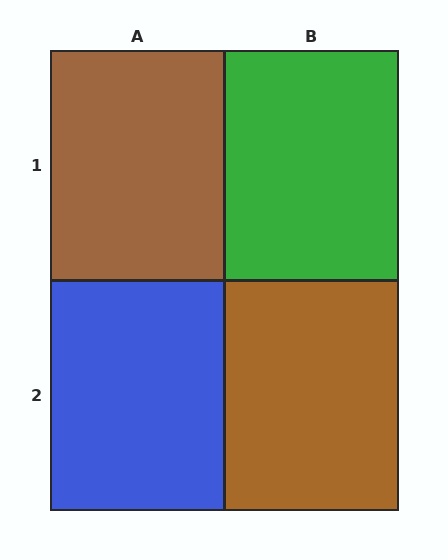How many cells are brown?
2 cells are brown.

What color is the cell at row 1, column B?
Green.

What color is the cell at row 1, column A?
Brown.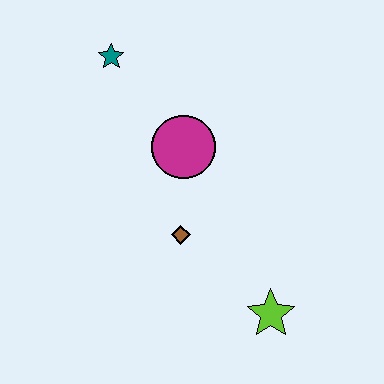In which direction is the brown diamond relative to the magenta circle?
The brown diamond is below the magenta circle.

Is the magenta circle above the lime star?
Yes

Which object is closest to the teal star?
The magenta circle is closest to the teal star.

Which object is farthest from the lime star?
The teal star is farthest from the lime star.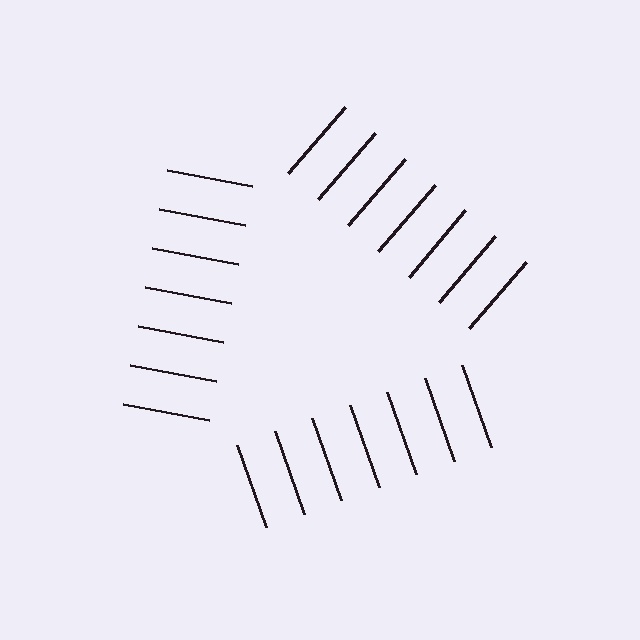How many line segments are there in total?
21 — 7 along each of the 3 edges.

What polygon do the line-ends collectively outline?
An illusory triangle — the line segments terminate on its edges but no continuous stroke is drawn.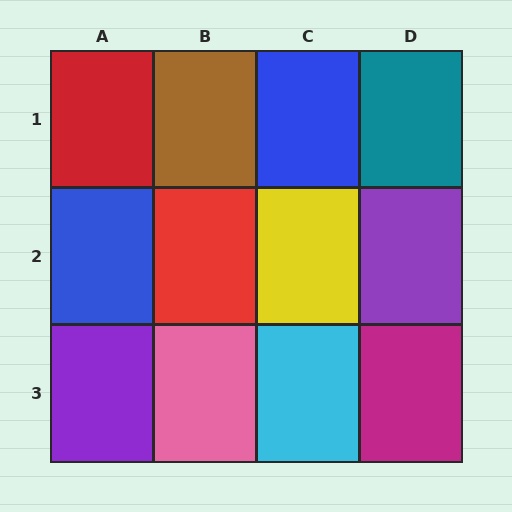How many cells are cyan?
1 cell is cyan.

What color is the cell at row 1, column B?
Brown.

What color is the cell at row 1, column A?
Red.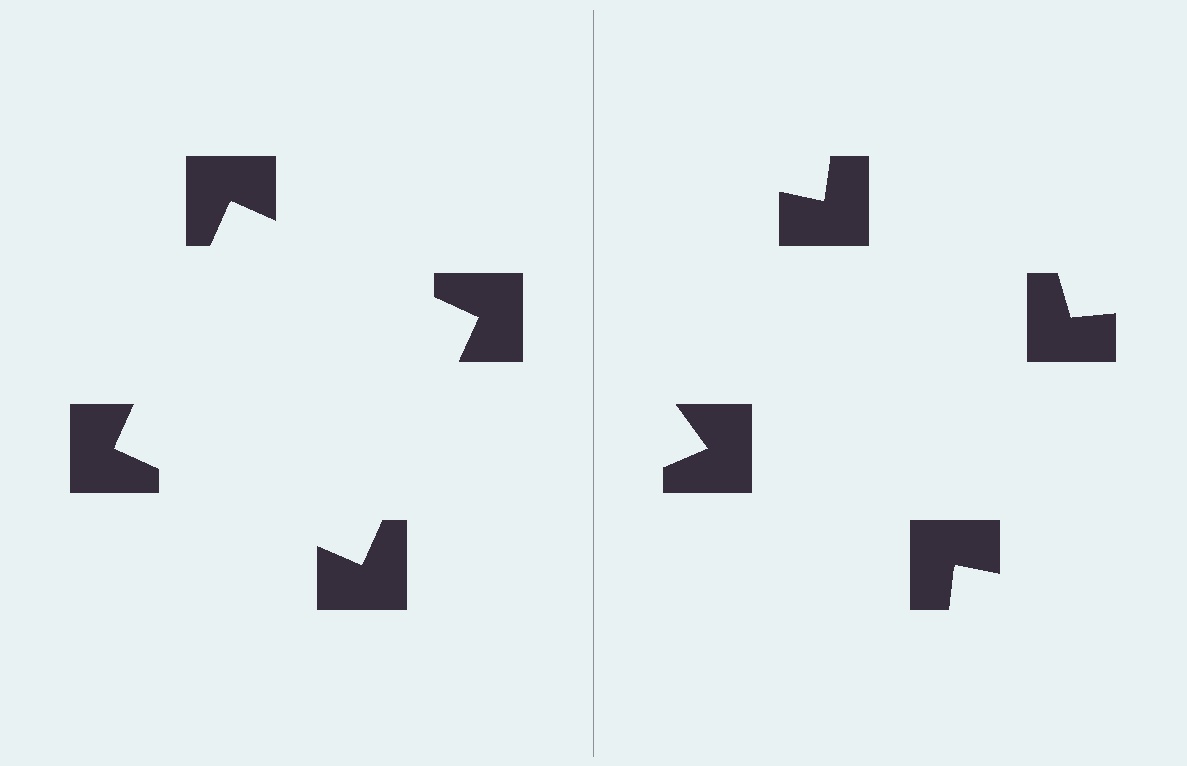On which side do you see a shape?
An illusory square appears on the left side. On the right side the wedge cuts are rotated, so no coherent shape forms.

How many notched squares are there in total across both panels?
8 — 4 on each side.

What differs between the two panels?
The notched squares are positioned identically on both sides; only the wedge orientations differ. On the left they align to a square; on the right they are misaligned.